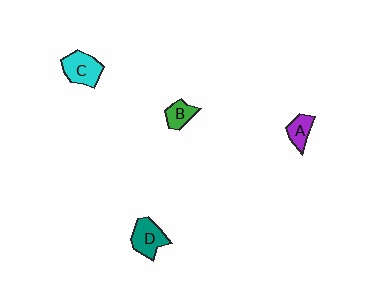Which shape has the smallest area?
Shape B (green).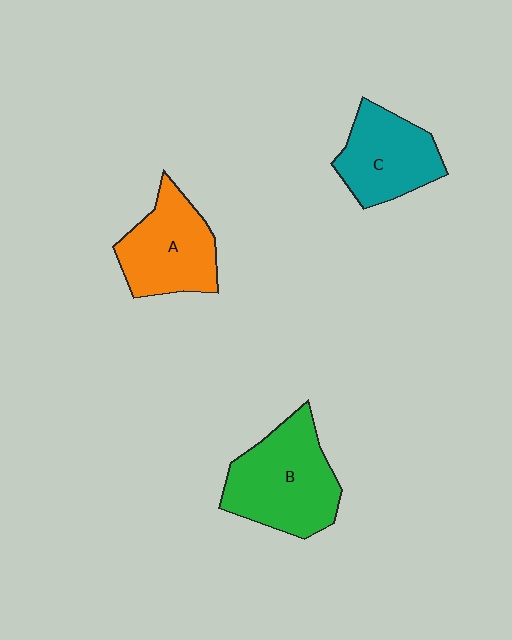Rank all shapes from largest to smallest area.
From largest to smallest: B (green), A (orange), C (teal).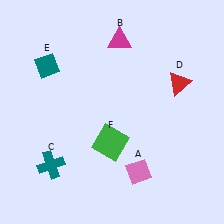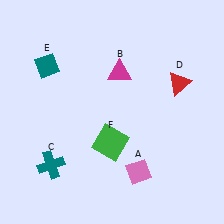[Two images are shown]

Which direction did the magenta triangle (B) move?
The magenta triangle (B) moved down.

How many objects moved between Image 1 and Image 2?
1 object moved between the two images.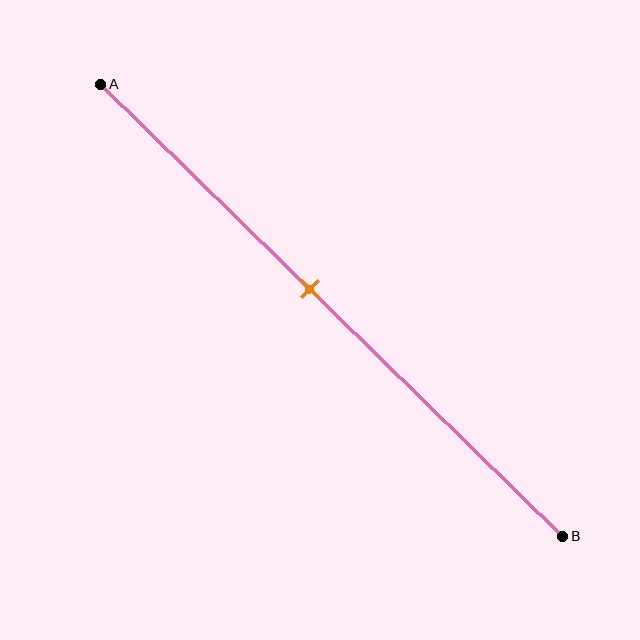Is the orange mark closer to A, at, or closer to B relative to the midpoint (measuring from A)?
The orange mark is closer to point A than the midpoint of segment AB.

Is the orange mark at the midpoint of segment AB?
No, the mark is at about 45% from A, not at the 50% midpoint.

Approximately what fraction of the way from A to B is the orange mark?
The orange mark is approximately 45% of the way from A to B.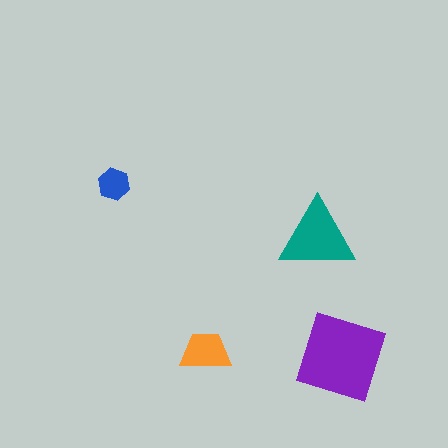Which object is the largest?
The purple square.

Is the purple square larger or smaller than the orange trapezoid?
Larger.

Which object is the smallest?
The blue hexagon.